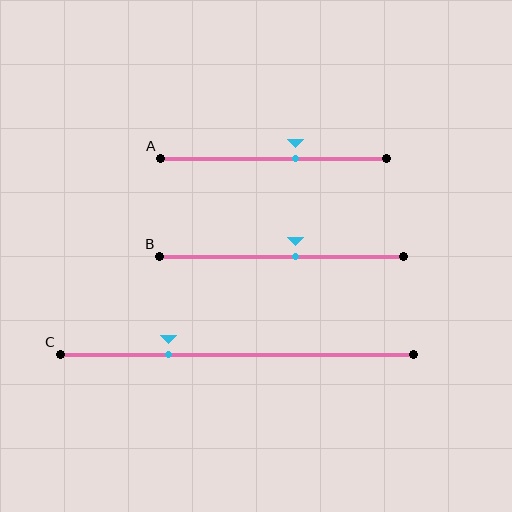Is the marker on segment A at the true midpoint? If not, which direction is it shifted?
No, the marker on segment A is shifted to the right by about 10% of the segment length.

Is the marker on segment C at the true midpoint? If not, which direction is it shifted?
No, the marker on segment C is shifted to the left by about 19% of the segment length.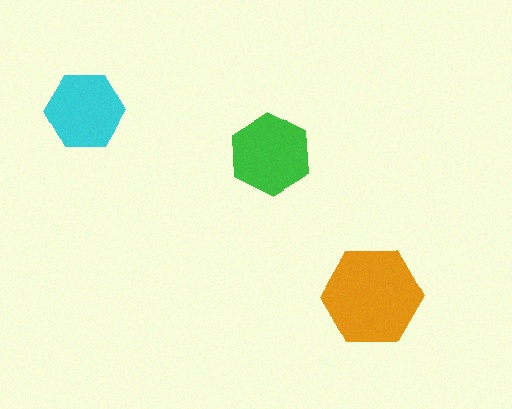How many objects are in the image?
There are 3 objects in the image.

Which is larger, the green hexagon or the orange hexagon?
The orange one.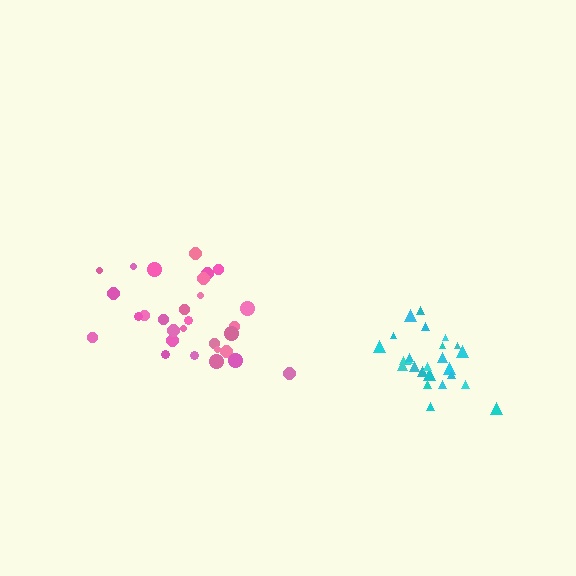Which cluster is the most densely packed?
Cyan.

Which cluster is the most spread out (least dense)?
Pink.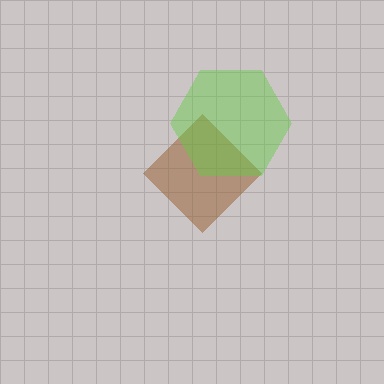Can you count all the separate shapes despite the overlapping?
Yes, there are 2 separate shapes.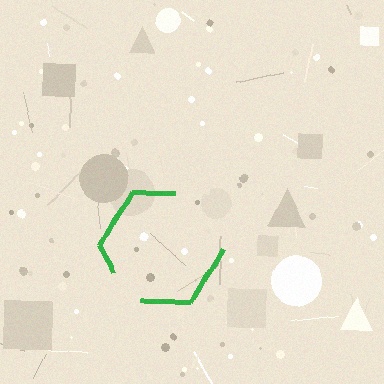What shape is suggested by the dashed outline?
The dashed outline suggests a hexagon.